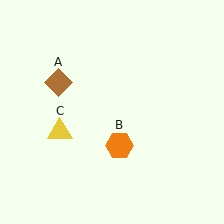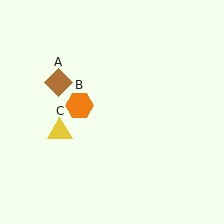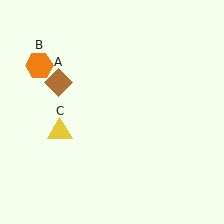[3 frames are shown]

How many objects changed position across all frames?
1 object changed position: orange hexagon (object B).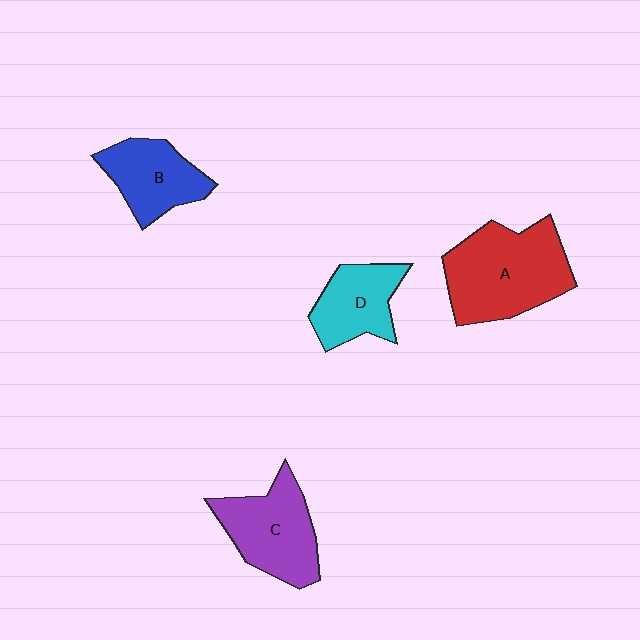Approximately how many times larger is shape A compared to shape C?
Approximately 1.3 times.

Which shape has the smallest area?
Shape D (cyan).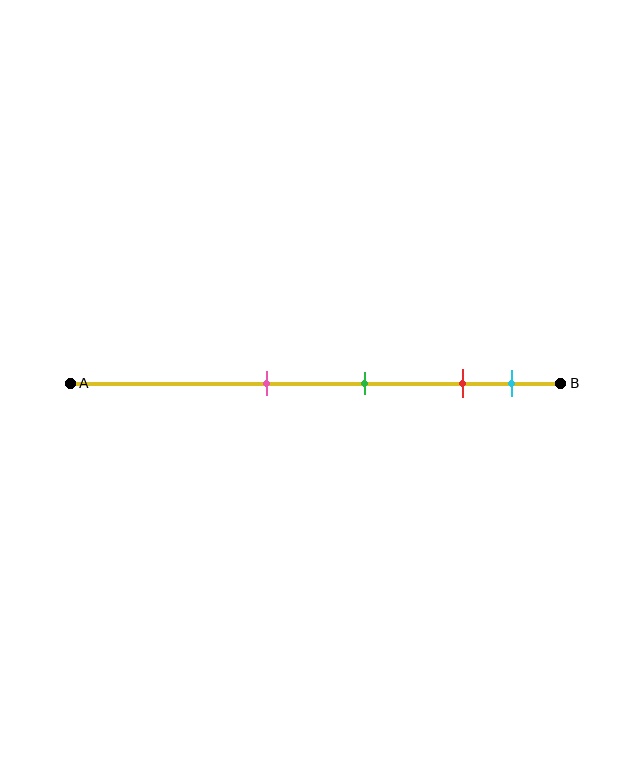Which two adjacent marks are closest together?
The red and cyan marks are the closest adjacent pair.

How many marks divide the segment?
There are 4 marks dividing the segment.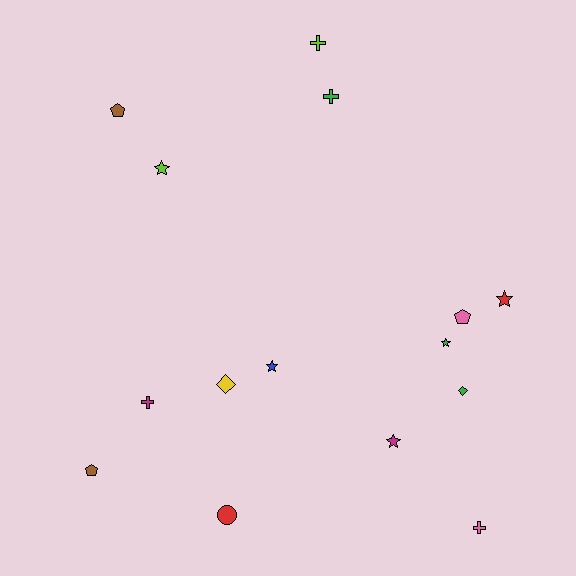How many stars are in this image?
There are 5 stars.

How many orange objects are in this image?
There are no orange objects.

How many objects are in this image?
There are 15 objects.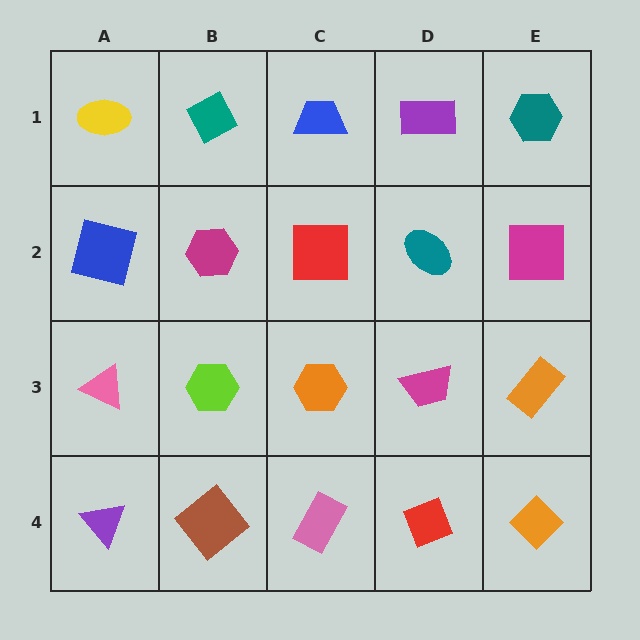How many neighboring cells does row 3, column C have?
4.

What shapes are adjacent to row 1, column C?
A red square (row 2, column C), a teal diamond (row 1, column B), a purple rectangle (row 1, column D).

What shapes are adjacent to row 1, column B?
A magenta hexagon (row 2, column B), a yellow ellipse (row 1, column A), a blue trapezoid (row 1, column C).